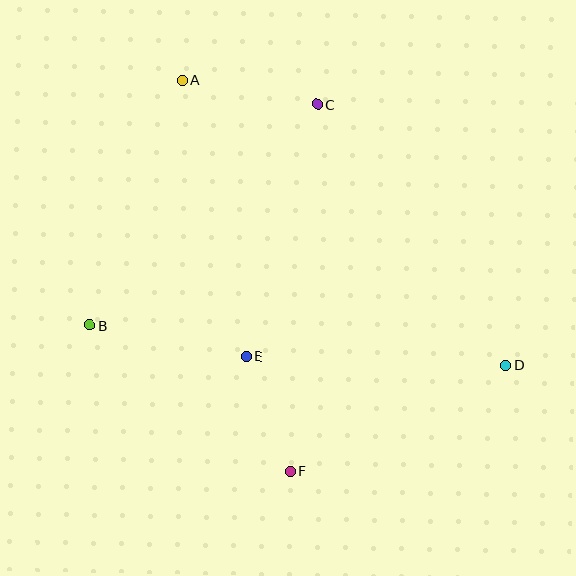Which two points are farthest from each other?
Points A and D are farthest from each other.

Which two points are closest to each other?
Points E and F are closest to each other.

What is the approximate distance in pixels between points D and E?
The distance between D and E is approximately 260 pixels.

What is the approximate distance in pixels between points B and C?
The distance between B and C is approximately 317 pixels.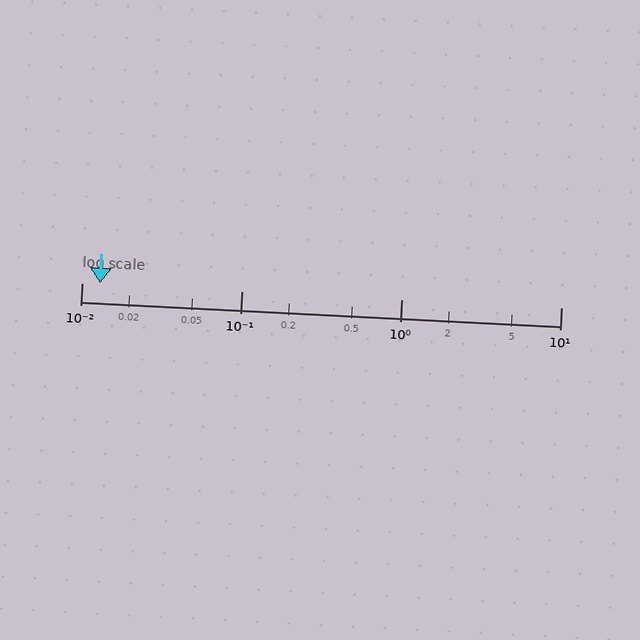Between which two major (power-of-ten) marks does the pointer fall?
The pointer is between 0.01 and 0.1.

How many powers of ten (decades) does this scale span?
The scale spans 3 decades, from 0.01 to 10.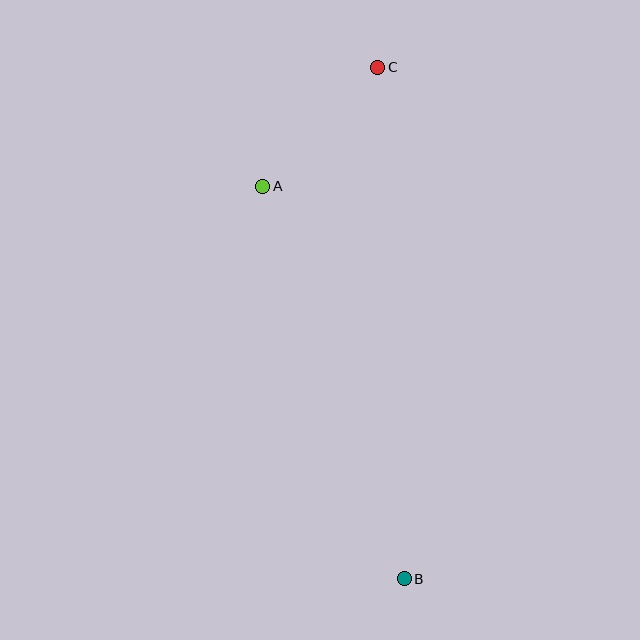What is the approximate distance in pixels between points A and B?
The distance between A and B is approximately 417 pixels.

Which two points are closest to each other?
Points A and C are closest to each other.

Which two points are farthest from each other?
Points B and C are farthest from each other.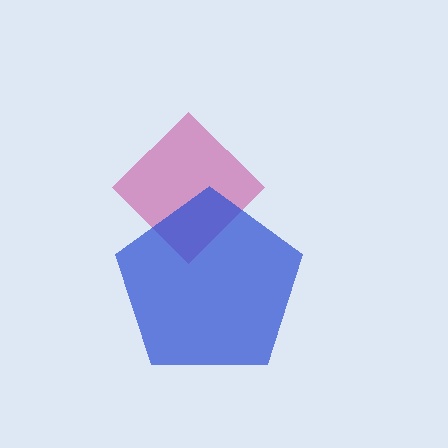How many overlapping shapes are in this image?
There are 2 overlapping shapes in the image.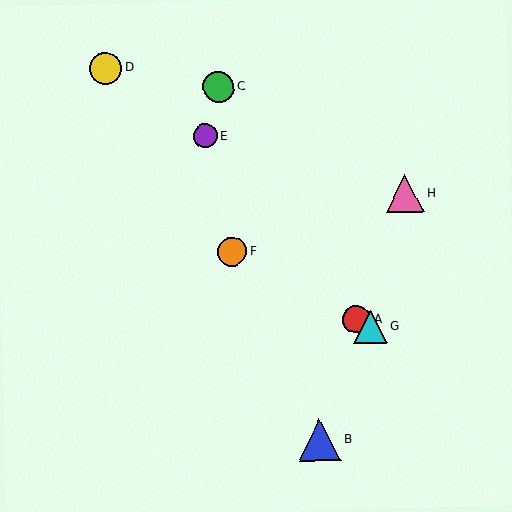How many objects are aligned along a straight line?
3 objects (A, F, G) are aligned along a straight line.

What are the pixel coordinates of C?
Object C is at (219, 87).